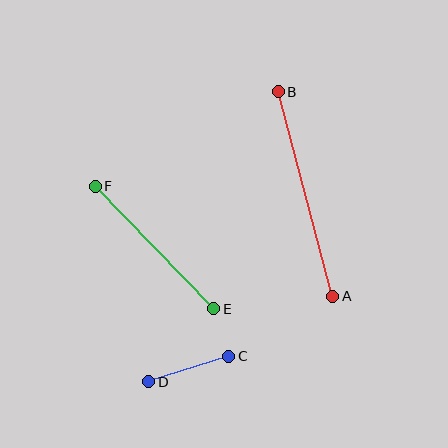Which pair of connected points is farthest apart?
Points A and B are farthest apart.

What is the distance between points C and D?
The distance is approximately 84 pixels.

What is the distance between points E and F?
The distance is approximately 170 pixels.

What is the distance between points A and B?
The distance is approximately 212 pixels.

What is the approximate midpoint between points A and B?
The midpoint is at approximately (306, 194) pixels.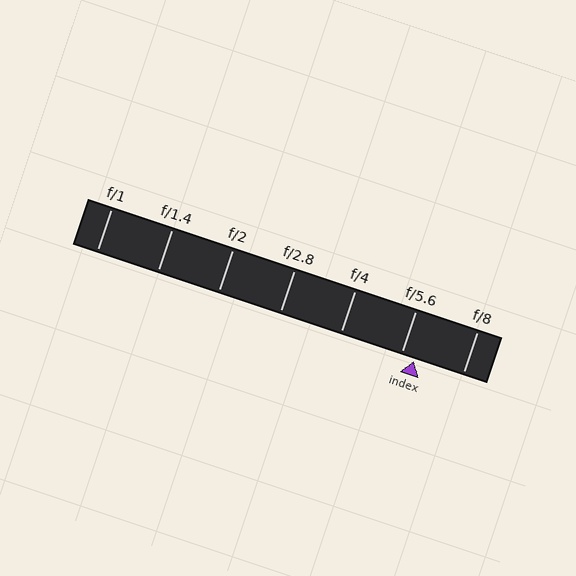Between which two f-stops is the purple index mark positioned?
The index mark is between f/5.6 and f/8.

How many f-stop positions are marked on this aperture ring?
There are 7 f-stop positions marked.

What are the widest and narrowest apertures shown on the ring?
The widest aperture shown is f/1 and the narrowest is f/8.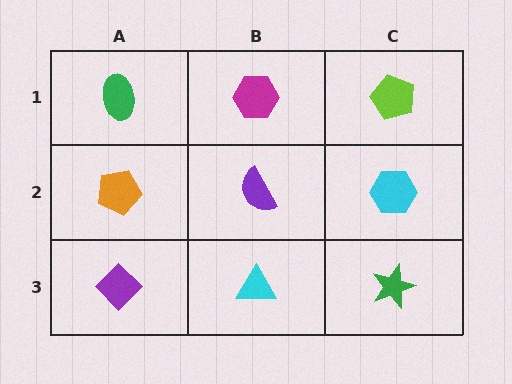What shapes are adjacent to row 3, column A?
An orange pentagon (row 2, column A), a cyan triangle (row 3, column B).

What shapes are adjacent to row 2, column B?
A magenta hexagon (row 1, column B), a cyan triangle (row 3, column B), an orange pentagon (row 2, column A), a cyan hexagon (row 2, column C).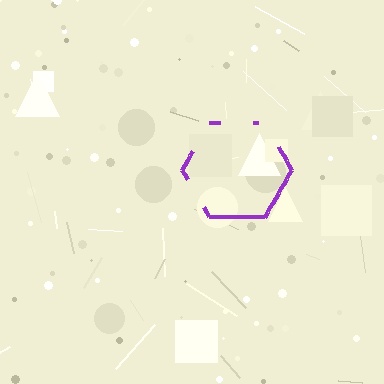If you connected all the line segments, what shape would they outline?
They would outline a hexagon.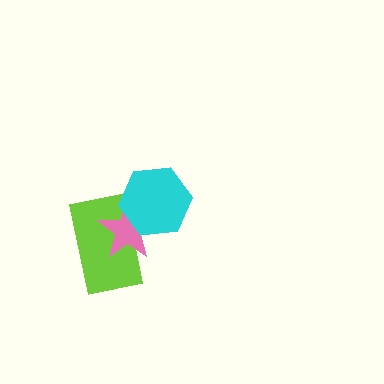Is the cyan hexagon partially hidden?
No, no other shape covers it.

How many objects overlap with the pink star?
2 objects overlap with the pink star.